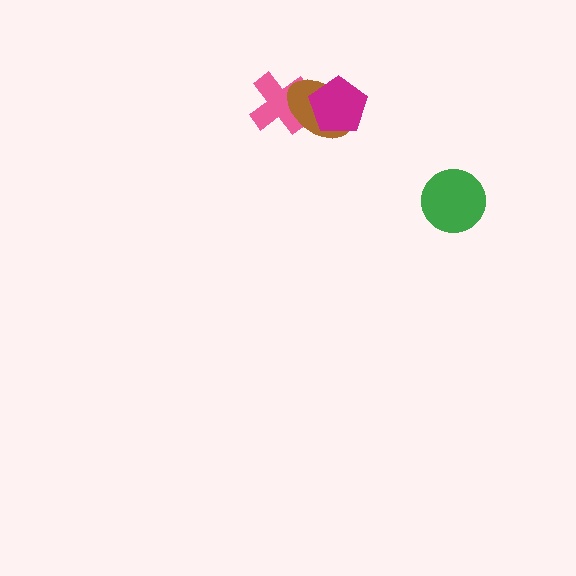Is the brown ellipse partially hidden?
Yes, it is partially covered by another shape.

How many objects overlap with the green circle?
0 objects overlap with the green circle.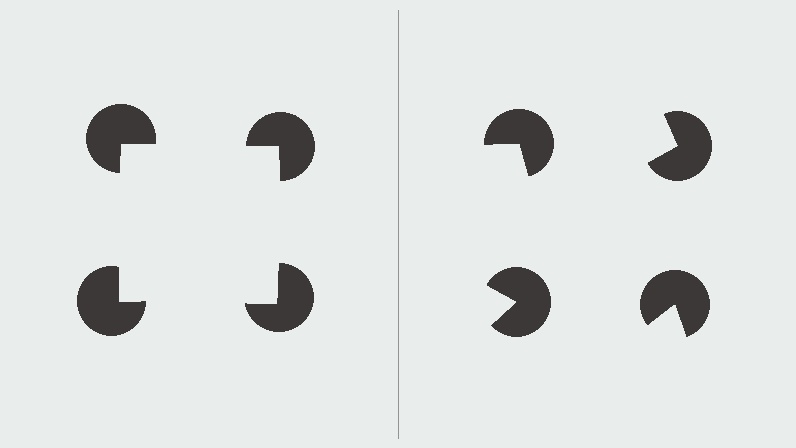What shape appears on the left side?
An illusory square.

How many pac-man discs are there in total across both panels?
8 — 4 on each side.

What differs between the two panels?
The pac-man discs are positioned identically on both sides; only the wedge orientations differ. On the left they align to a square; on the right they are misaligned.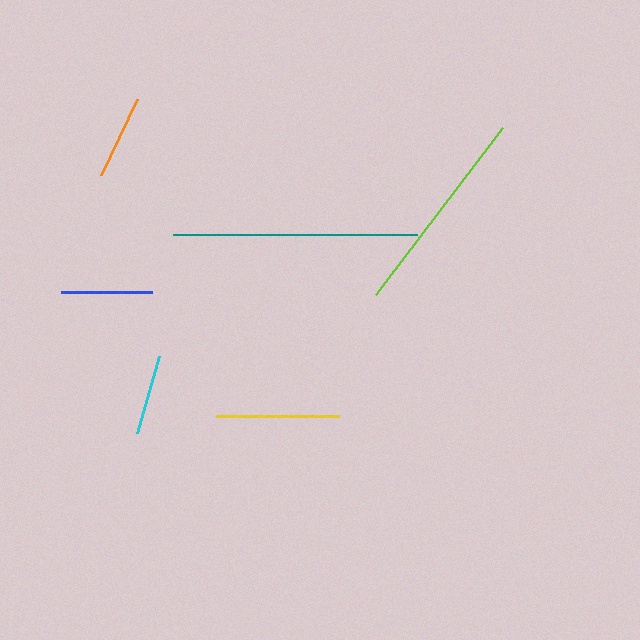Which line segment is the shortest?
The cyan line is the shortest at approximately 81 pixels.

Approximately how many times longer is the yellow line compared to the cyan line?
The yellow line is approximately 1.5 times the length of the cyan line.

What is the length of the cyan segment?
The cyan segment is approximately 81 pixels long.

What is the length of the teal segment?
The teal segment is approximately 245 pixels long.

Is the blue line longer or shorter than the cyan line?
The blue line is longer than the cyan line.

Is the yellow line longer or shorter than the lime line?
The lime line is longer than the yellow line.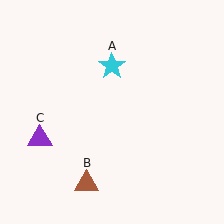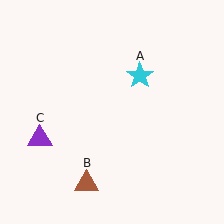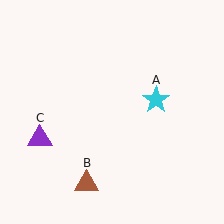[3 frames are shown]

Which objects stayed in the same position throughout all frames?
Brown triangle (object B) and purple triangle (object C) remained stationary.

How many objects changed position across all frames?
1 object changed position: cyan star (object A).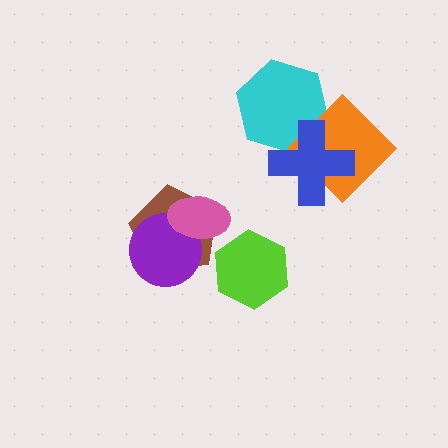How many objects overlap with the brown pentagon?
2 objects overlap with the brown pentagon.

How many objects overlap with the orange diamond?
2 objects overlap with the orange diamond.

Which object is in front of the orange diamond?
The blue cross is in front of the orange diamond.